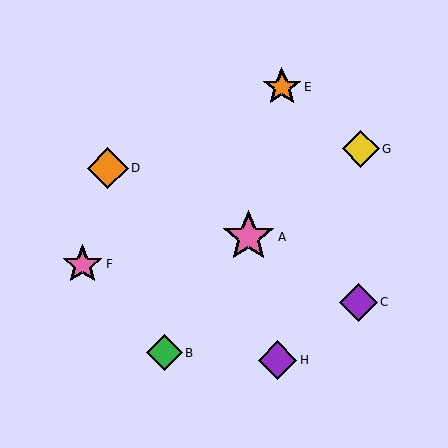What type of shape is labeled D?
Shape D is an orange diamond.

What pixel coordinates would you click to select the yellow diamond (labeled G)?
Click at (361, 149) to select the yellow diamond G.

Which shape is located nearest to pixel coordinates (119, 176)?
The orange diamond (labeled D) at (108, 168) is nearest to that location.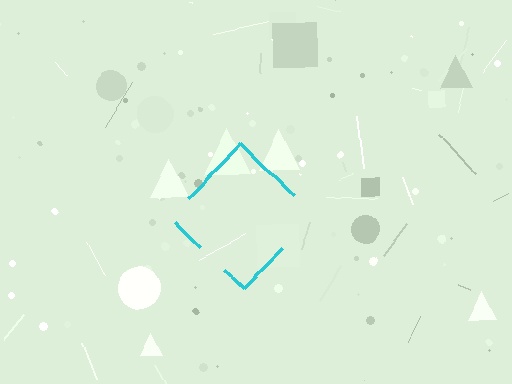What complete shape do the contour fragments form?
The contour fragments form a diamond.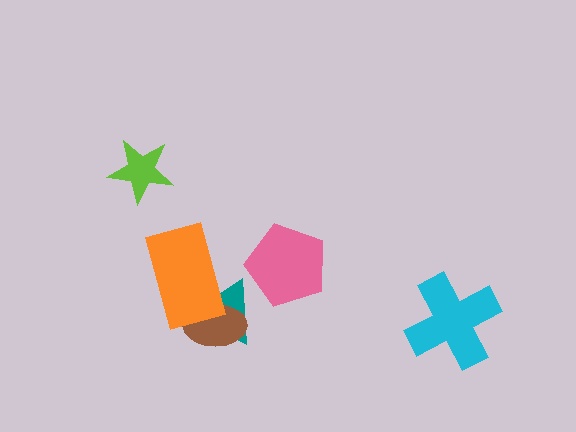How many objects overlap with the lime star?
0 objects overlap with the lime star.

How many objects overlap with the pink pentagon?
0 objects overlap with the pink pentagon.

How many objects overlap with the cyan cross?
0 objects overlap with the cyan cross.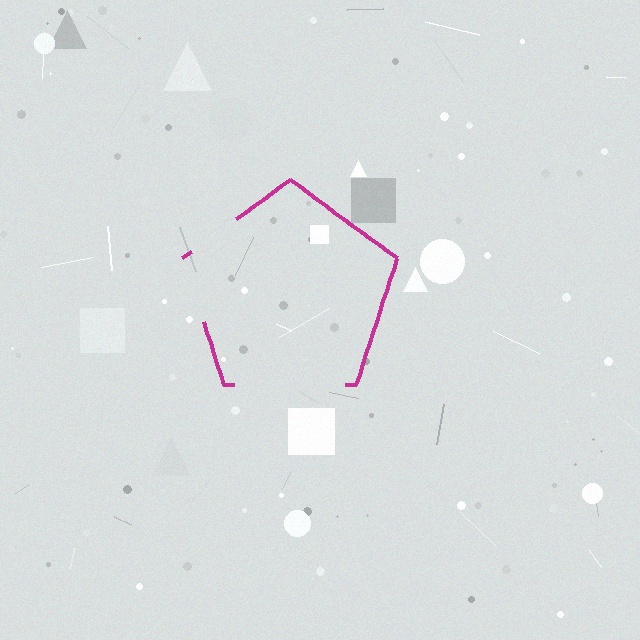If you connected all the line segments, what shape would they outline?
They would outline a pentagon.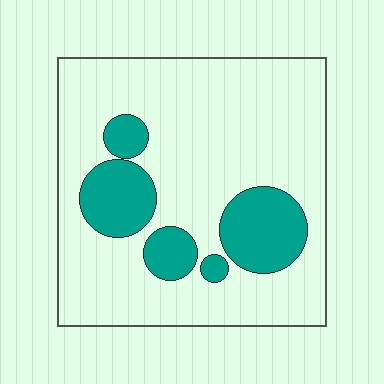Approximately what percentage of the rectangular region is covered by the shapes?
Approximately 20%.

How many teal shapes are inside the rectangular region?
5.